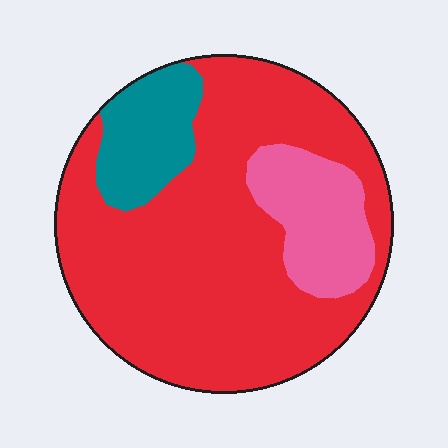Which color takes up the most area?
Red, at roughly 75%.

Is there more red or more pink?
Red.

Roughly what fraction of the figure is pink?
Pink covers 15% of the figure.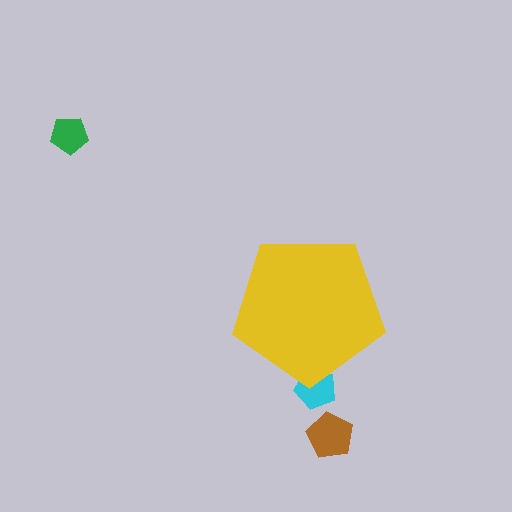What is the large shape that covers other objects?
A yellow pentagon.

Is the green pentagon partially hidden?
No, the green pentagon is fully visible.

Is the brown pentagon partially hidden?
No, the brown pentagon is fully visible.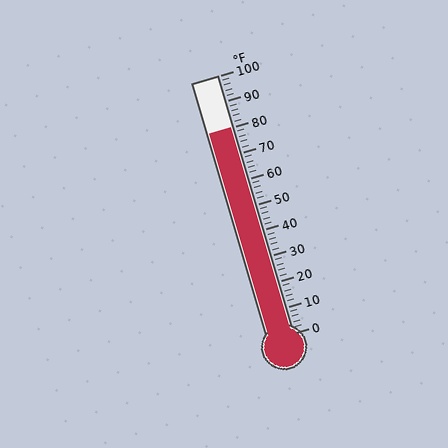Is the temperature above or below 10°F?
The temperature is above 10°F.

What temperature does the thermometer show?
The thermometer shows approximately 80°F.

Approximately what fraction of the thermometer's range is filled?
The thermometer is filled to approximately 80% of its range.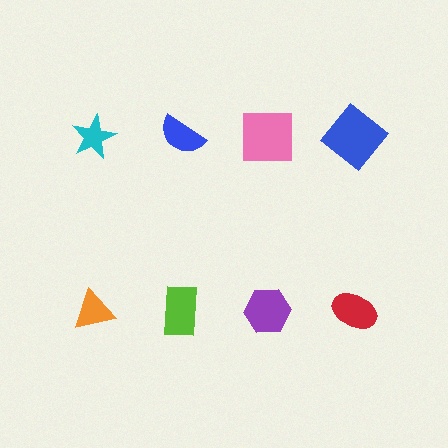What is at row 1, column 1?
A cyan star.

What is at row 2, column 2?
A lime rectangle.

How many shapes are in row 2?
4 shapes.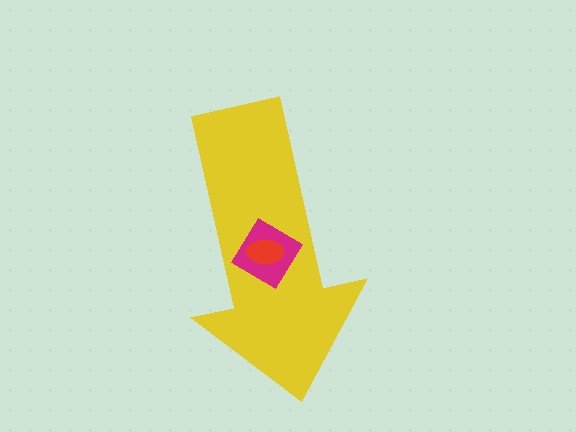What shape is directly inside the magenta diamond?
The red ellipse.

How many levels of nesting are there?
3.